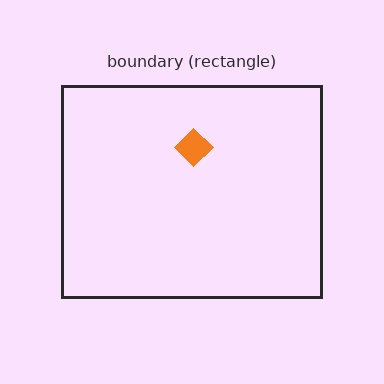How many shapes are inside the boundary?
1 inside, 0 outside.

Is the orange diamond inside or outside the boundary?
Inside.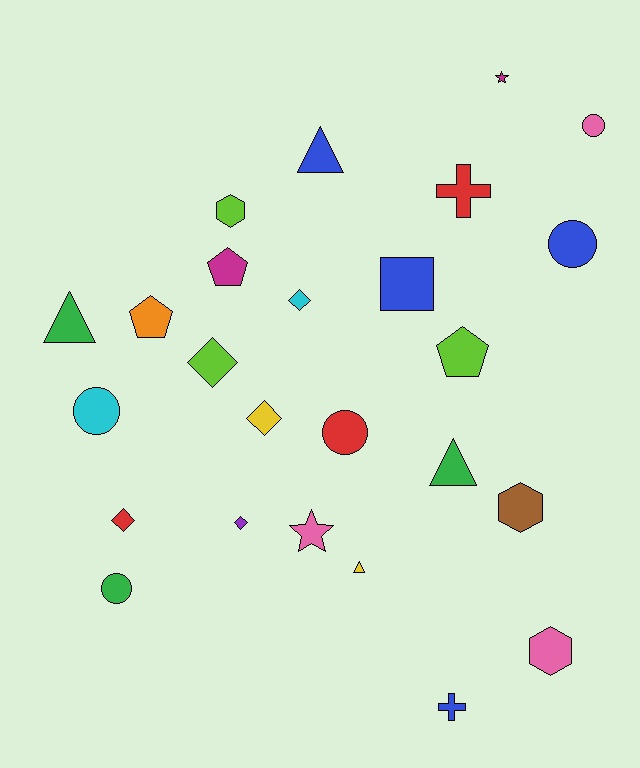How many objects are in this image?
There are 25 objects.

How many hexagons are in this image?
There are 3 hexagons.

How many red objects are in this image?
There are 3 red objects.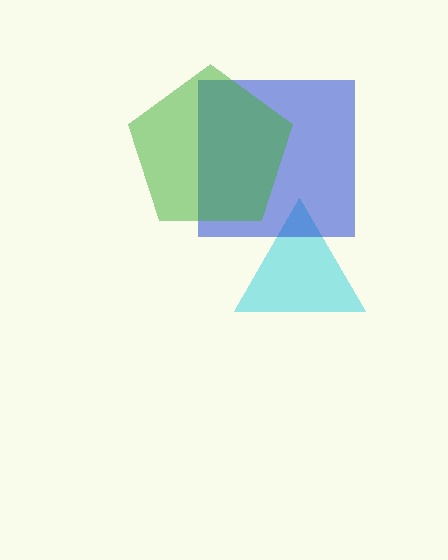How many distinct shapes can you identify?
There are 3 distinct shapes: a cyan triangle, a blue square, a green pentagon.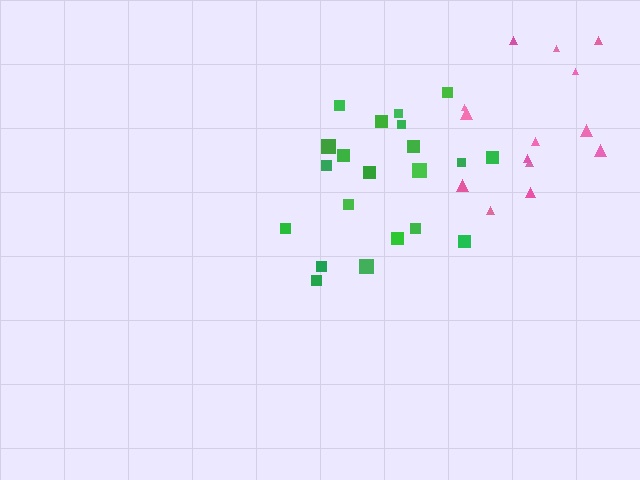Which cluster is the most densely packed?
Green.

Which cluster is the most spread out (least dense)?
Pink.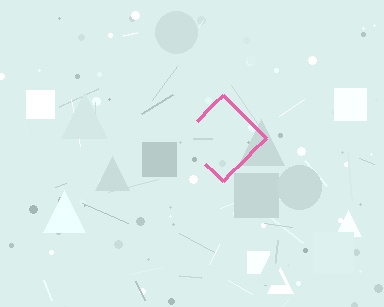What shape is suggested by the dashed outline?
The dashed outline suggests a diamond.